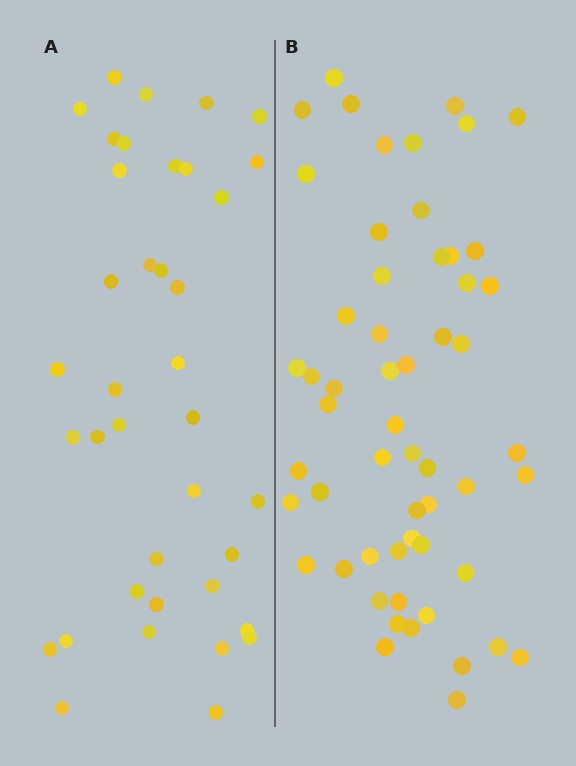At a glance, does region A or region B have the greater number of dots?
Region B (the right region) has more dots.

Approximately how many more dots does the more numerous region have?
Region B has approximately 20 more dots than region A.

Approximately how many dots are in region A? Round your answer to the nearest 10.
About 40 dots. (The exact count is 38, which rounds to 40.)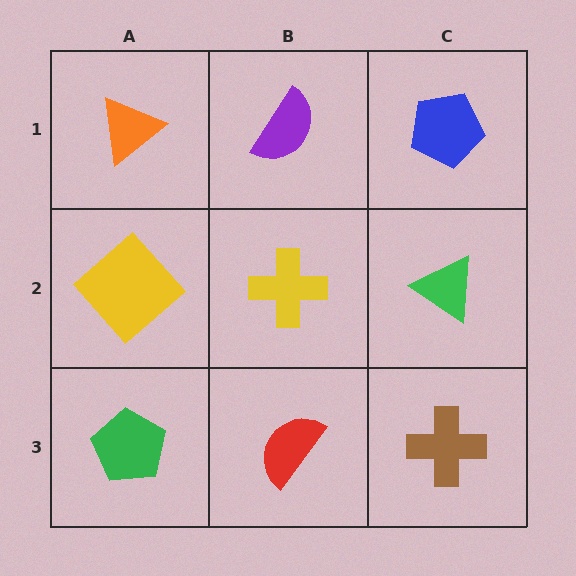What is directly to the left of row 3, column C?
A red semicircle.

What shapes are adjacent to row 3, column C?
A green triangle (row 2, column C), a red semicircle (row 3, column B).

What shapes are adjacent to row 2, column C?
A blue pentagon (row 1, column C), a brown cross (row 3, column C), a yellow cross (row 2, column B).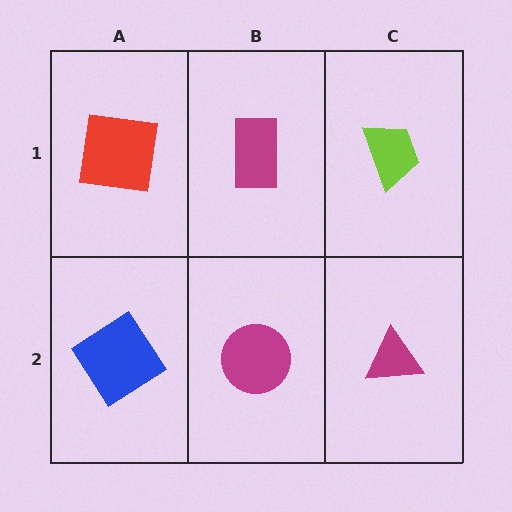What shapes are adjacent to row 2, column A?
A red square (row 1, column A), a magenta circle (row 2, column B).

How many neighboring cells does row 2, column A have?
2.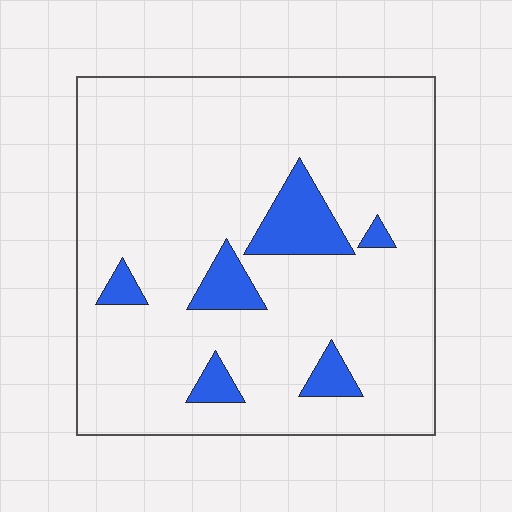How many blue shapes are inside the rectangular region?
6.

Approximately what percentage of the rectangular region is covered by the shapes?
Approximately 10%.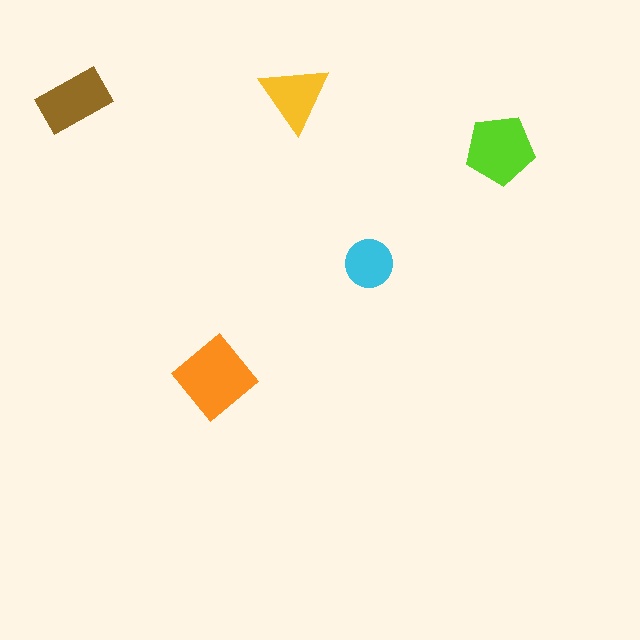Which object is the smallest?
The cyan circle.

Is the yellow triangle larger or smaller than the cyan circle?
Larger.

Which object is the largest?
The orange diamond.